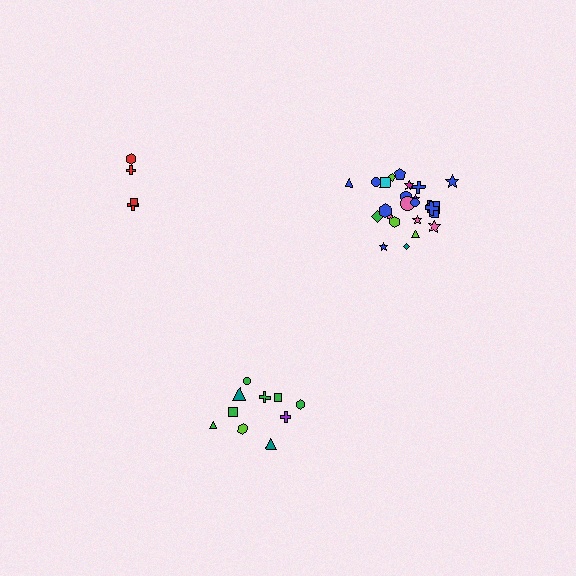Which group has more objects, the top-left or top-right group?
The top-right group.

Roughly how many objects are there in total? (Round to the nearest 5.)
Roughly 40 objects in total.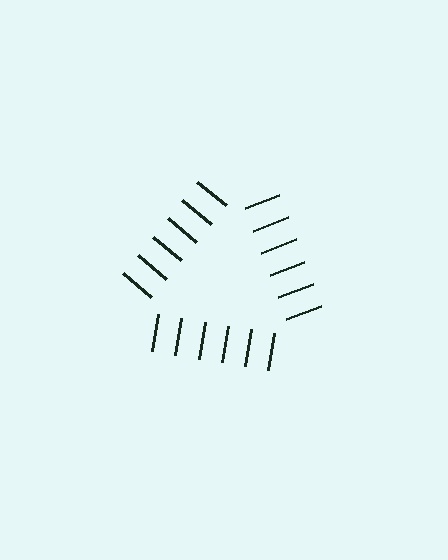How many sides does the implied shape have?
3 sides — the line-ends trace a triangle.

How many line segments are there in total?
18 — 6 along each of the 3 edges.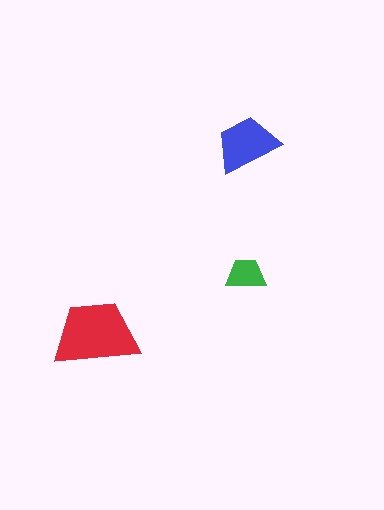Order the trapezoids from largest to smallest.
the red one, the blue one, the green one.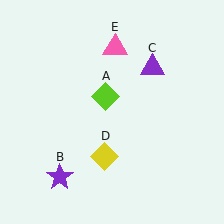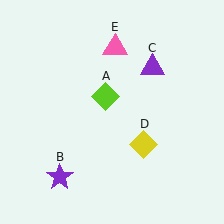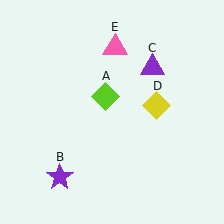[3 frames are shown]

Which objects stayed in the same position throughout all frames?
Lime diamond (object A) and purple star (object B) and purple triangle (object C) and pink triangle (object E) remained stationary.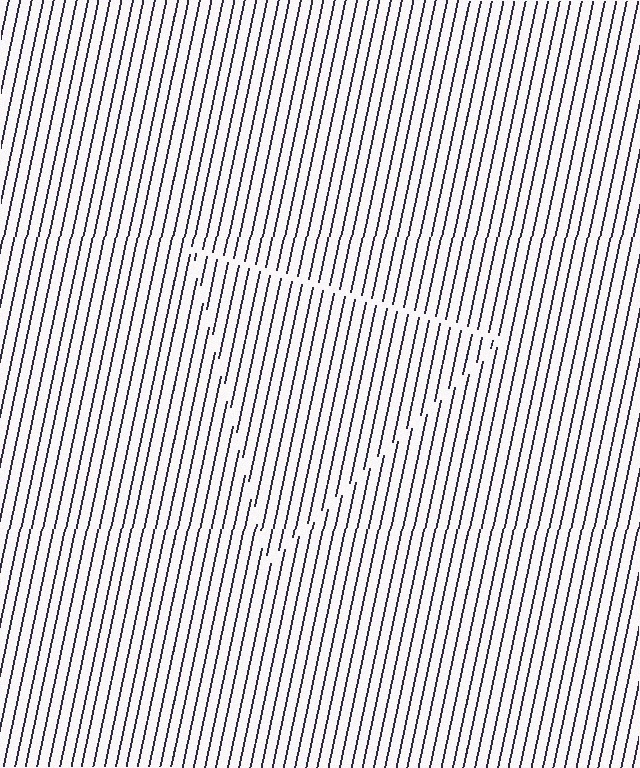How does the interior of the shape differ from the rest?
The interior of the shape contains the same grating, shifted by half a period — the contour is defined by the phase discontinuity where line-ends from the inner and outer gratings abut.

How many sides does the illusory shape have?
3 sides — the line-ends trace a triangle.